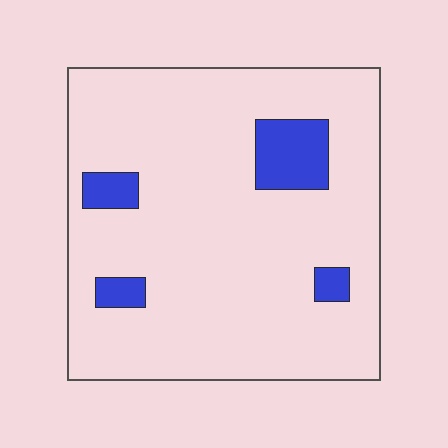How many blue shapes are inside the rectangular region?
4.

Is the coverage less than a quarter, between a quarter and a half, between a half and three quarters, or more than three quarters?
Less than a quarter.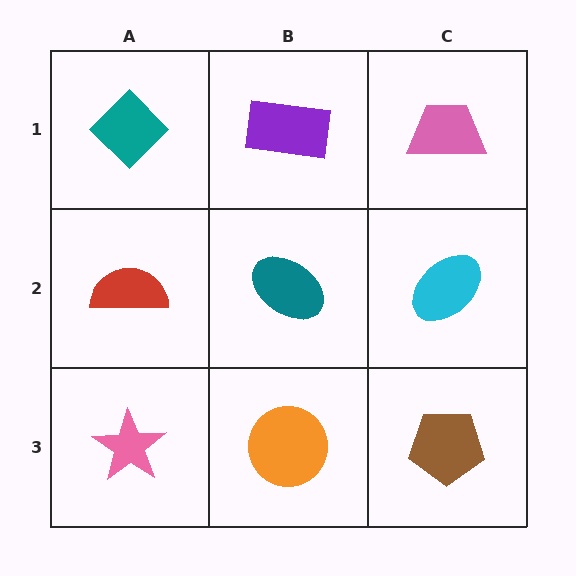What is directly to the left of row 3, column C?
An orange circle.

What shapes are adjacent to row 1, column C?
A cyan ellipse (row 2, column C), a purple rectangle (row 1, column B).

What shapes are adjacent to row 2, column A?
A teal diamond (row 1, column A), a pink star (row 3, column A), a teal ellipse (row 2, column B).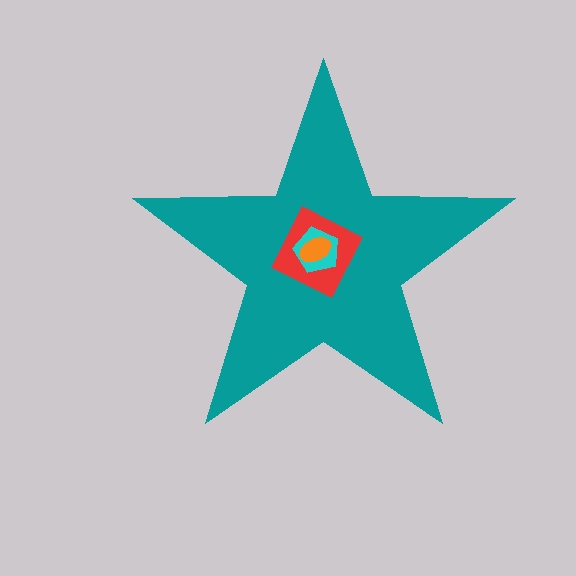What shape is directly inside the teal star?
The red square.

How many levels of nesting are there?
4.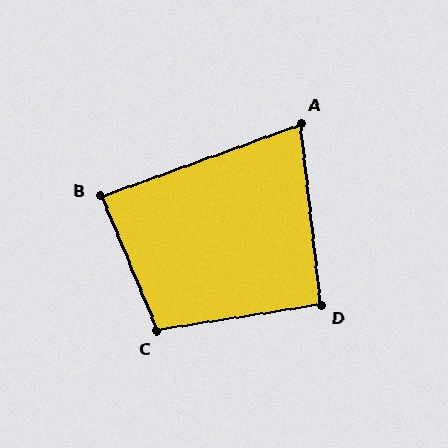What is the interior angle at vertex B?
Approximately 87 degrees (approximately right).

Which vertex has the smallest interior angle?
A, at approximately 76 degrees.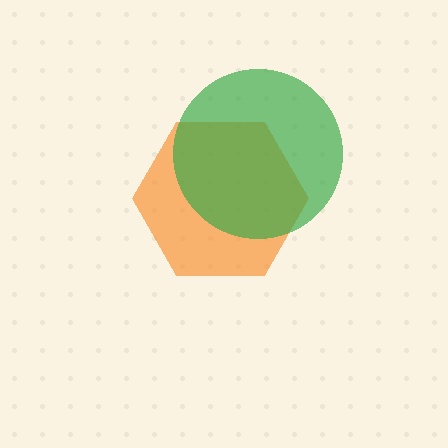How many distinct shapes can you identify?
There are 2 distinct shapes: an orange hexagon, a green circle.